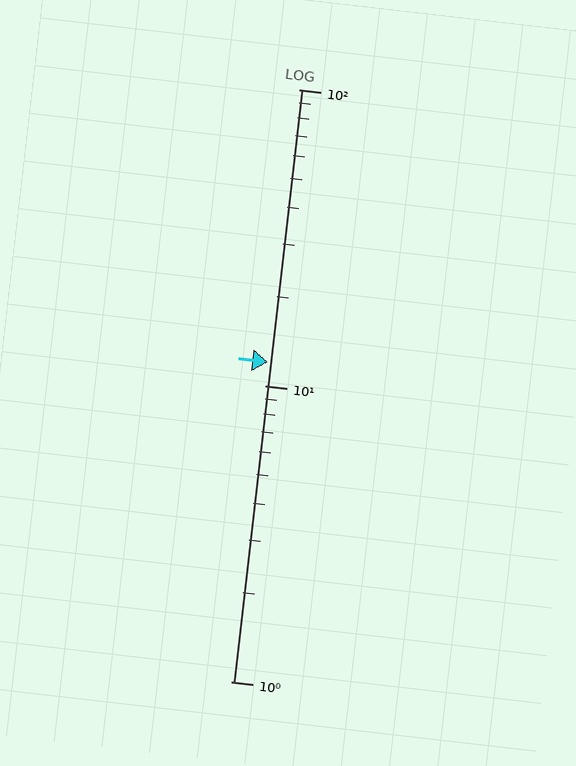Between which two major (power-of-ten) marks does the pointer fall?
The pointer is between 10 and 100.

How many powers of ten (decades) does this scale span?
The scale spans 2 decades, from 1 to 100.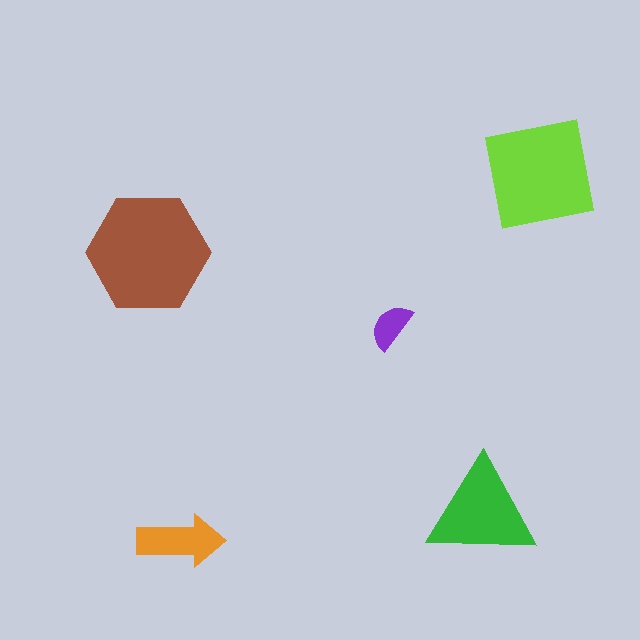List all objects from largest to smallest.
The brown hexagon, the lime square, the green triangle, the orange arrow, the purple semicircle.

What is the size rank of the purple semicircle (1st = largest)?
5th.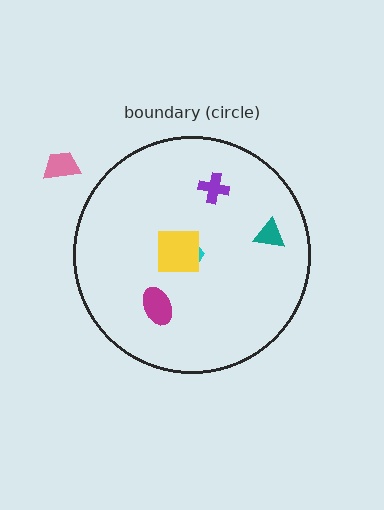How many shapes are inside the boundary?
5 inside, 1 outside.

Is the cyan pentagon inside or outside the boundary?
Inside.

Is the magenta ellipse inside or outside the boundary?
Inside.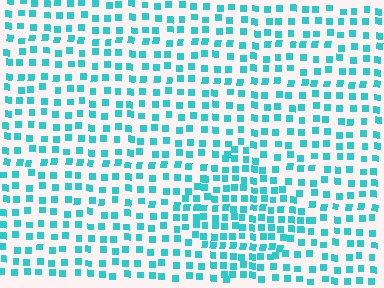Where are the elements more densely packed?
The elements are more densely packed inside the diamond boundary.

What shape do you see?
I see a diamond.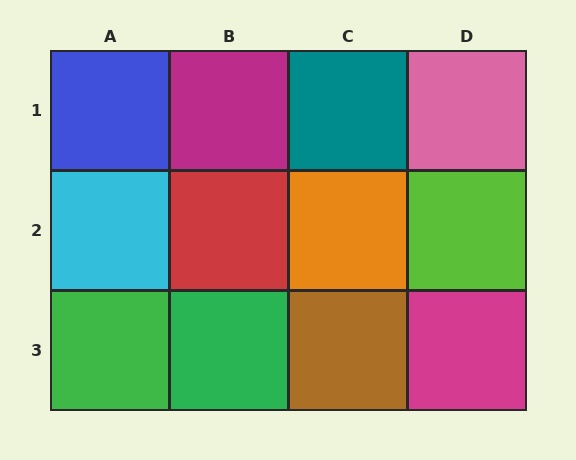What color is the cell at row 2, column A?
Cyan.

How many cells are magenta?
2 cells are magenta.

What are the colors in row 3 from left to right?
Green, green, brown, magenta.